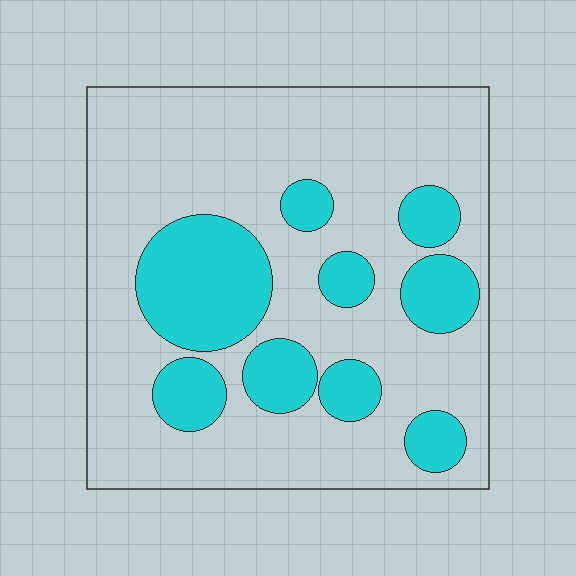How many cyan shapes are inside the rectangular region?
9.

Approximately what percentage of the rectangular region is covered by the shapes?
Approximately 25%.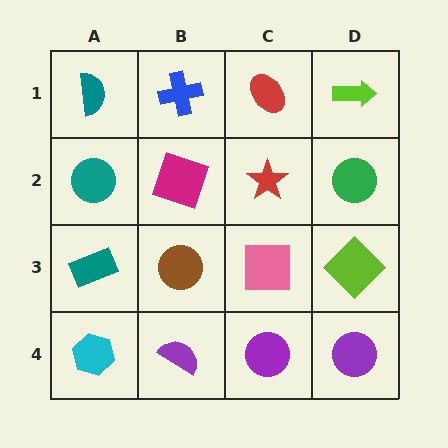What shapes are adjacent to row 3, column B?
A magenta square (row 2, column B), a purple semicircle (row 4, column B), a teal rectangle (row 3, column A), a pink square (row 3, column C).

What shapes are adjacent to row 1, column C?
A red star (row 2, column C), a blue cross (row 1, column B), a lime arrow (row 1, column D).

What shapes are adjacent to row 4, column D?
A lime diamond (row 3, column D), a purple circle (row 4, column C).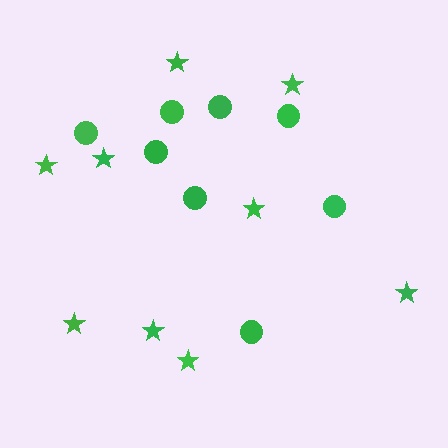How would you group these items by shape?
There are 2 groups: one group of circles (8) and one group of stars (9).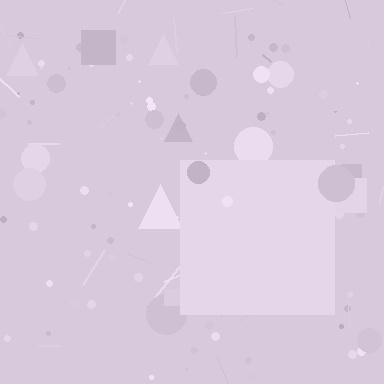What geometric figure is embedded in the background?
A square is embedded in the background.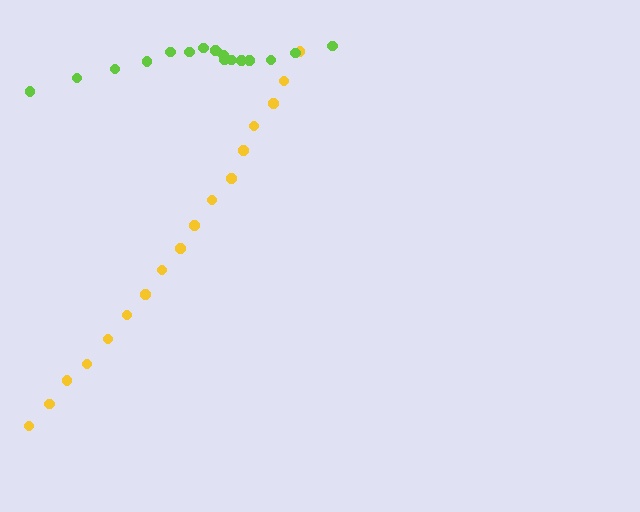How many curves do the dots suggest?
There are 2 distinct paths.